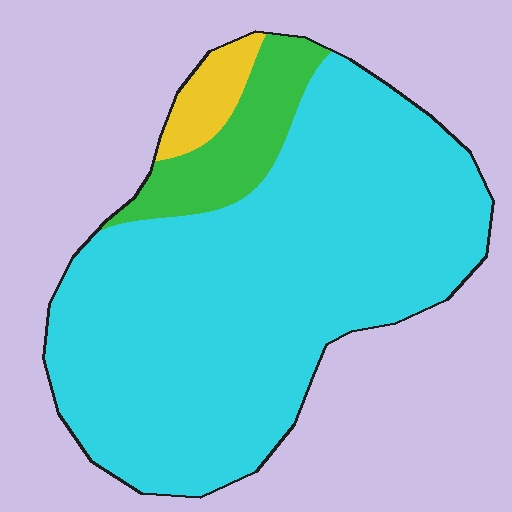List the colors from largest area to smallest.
From largest to smallest: cyan, green, yellow.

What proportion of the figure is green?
Green covers roughly 10% of the figure.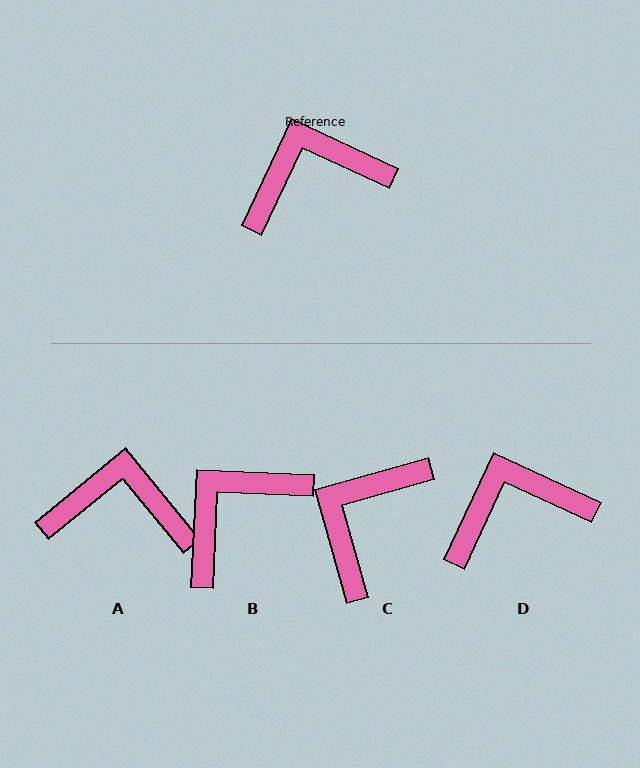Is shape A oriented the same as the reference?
No, it is off by about 26 degrees.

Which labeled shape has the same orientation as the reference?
D.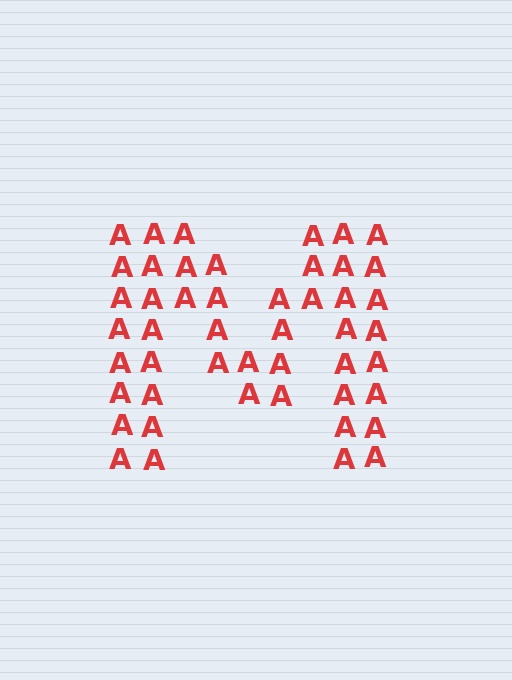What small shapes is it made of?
It is made of small letter A's.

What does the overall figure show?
The overall figure shows the letter M.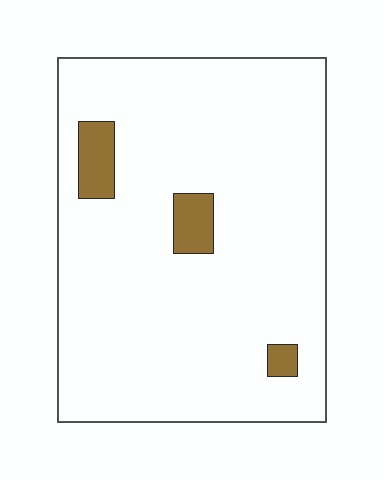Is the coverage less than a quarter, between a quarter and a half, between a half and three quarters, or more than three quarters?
Less than a quarter.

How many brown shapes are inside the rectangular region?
3.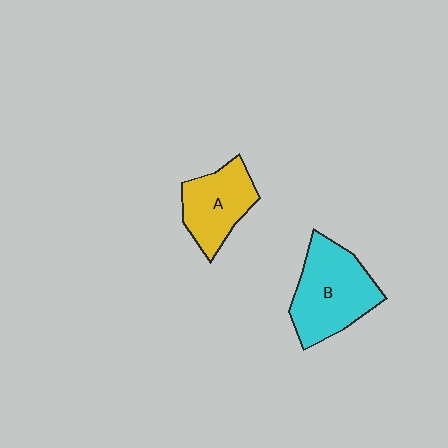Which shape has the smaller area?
Shape A (yellow).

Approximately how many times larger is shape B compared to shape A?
Approximately 1.4 times.